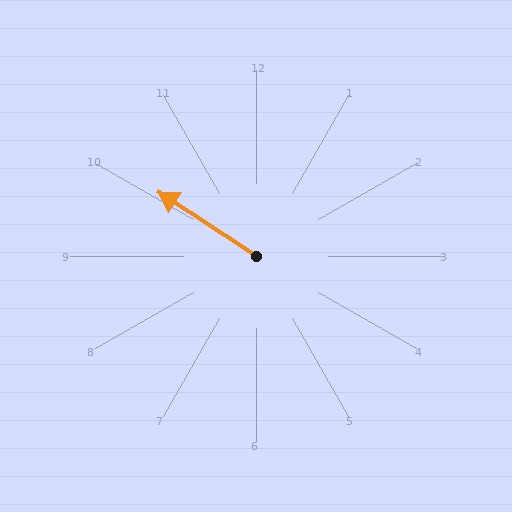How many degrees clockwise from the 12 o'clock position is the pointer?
Approximately 303 degrees.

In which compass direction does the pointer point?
Northwest.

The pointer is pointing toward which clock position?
Roughly 10 o'clock.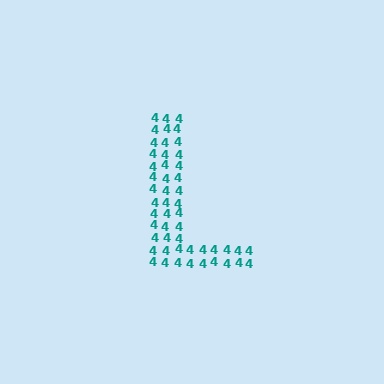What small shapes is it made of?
It is made of small digit 4's.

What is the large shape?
The large shape is the letter L.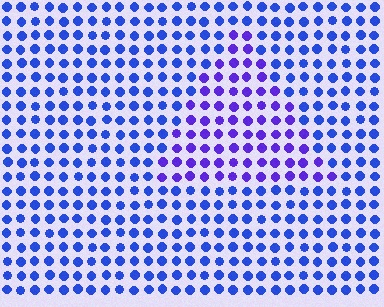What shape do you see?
I see a triangle.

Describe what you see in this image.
The image is filled with small blue elements in a uniform arrangement. A triangle-shaped region is visible where the elements are tinted to a slightly different hue, forming a subtle color boundary.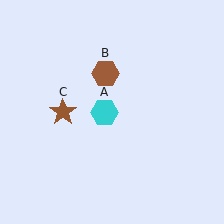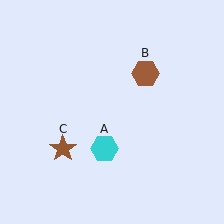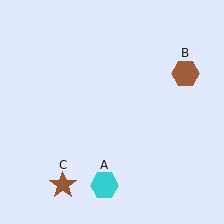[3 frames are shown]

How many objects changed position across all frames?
3 objects changed position: cyan hexagon (object A), brown hexagon (object B), brown star (object C).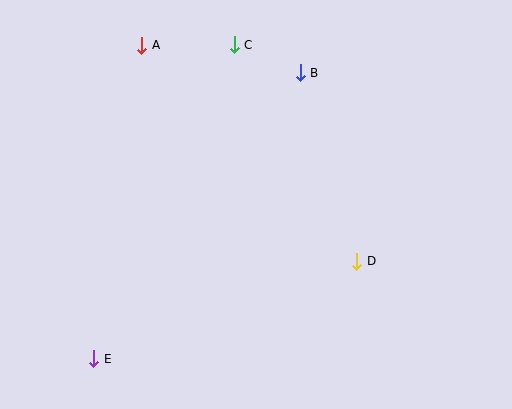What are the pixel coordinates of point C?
Point C is at (234, 45).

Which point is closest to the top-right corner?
Point B is closest to the top-right corner.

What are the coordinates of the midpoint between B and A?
The midpoint between B and A is at (221, 59).